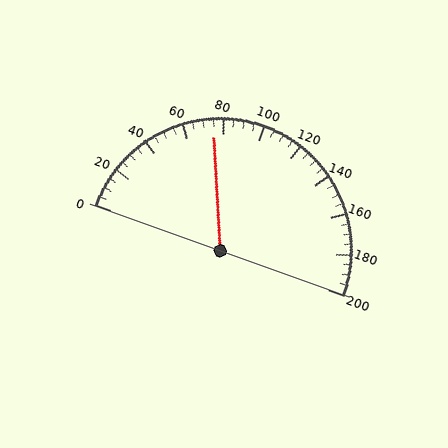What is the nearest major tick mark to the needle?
The nearest major tick mark is 80.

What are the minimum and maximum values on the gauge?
The gauge ranges from 0 to 200.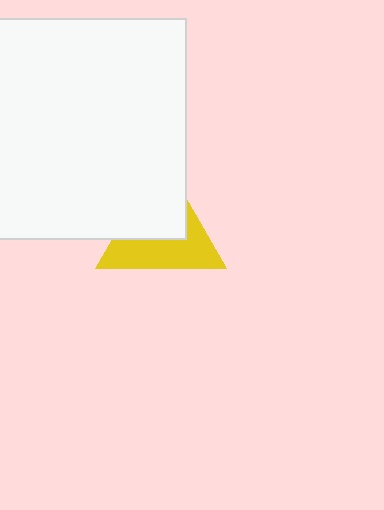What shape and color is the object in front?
The object in front is a white square.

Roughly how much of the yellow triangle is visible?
About half of it is visible (roughly 51%).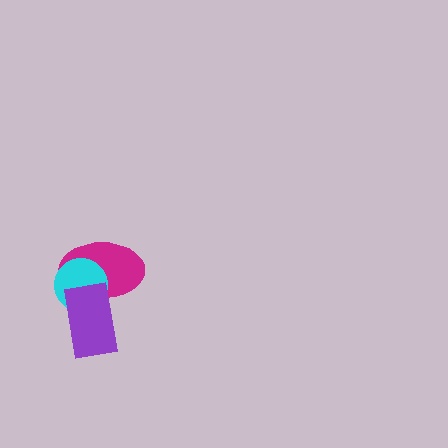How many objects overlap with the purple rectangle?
2 objects overlap with the purple rectangle.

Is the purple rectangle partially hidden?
No, no other shape covers it.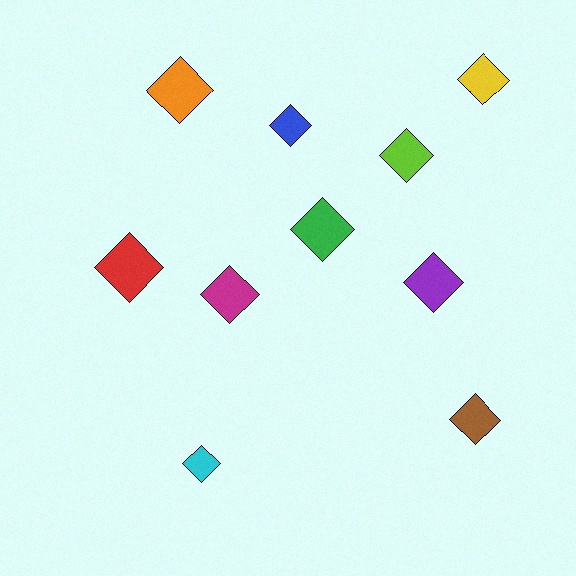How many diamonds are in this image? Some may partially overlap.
There are 10 diamonds.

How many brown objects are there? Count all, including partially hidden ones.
There is 1 brown object.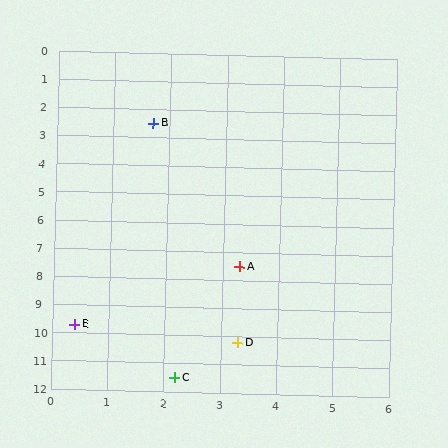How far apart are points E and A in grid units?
Points E and A are about 3.6 grid units apart.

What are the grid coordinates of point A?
Point A is at approximately (3.3, 7.5).